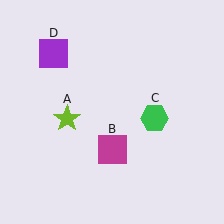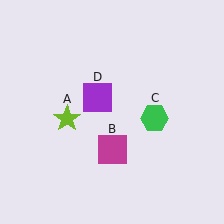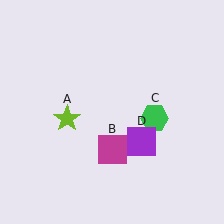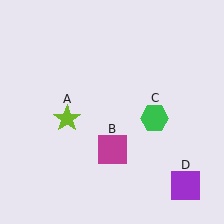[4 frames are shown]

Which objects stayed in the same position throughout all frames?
Lime star (object A) and magenta square (object B) and green hexagon (object C) remained stationary.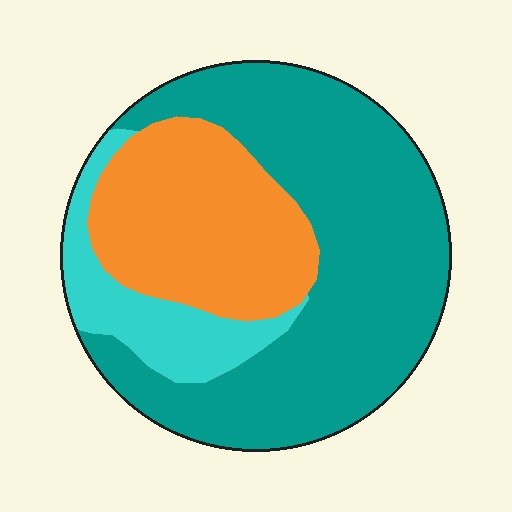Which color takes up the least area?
Cyan, at roughly 15%.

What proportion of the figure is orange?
Orange takes up between a sixth and a third of the figure.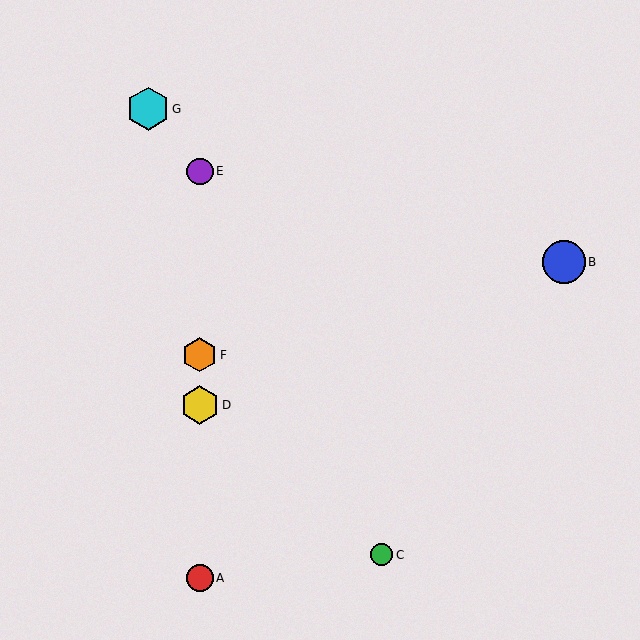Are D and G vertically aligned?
No, D is at x≈200 and G is at x≈148.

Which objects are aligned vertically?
Objects A, D, E, F are aligned vertically.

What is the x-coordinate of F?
Object F is at x≈200.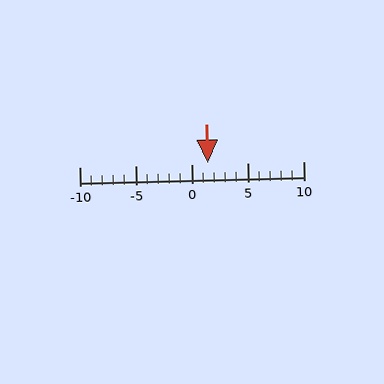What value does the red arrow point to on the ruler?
The red arrow points to approximately 2.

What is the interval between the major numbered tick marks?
The major tick marks are spaced 5 units apart.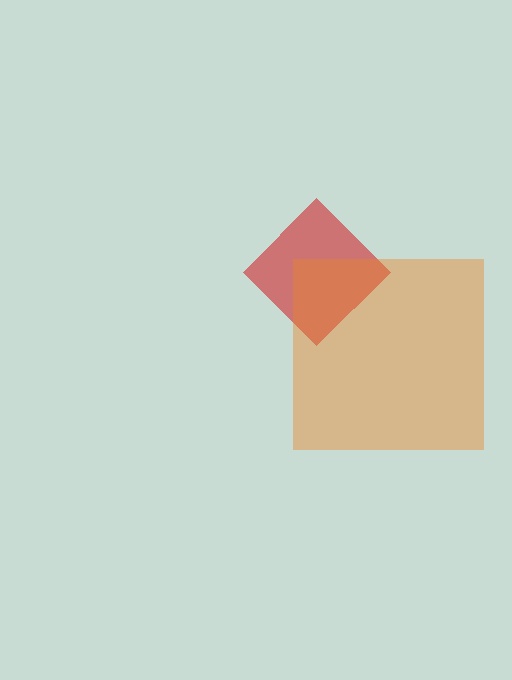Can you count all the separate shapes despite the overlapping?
Yes, there are 2 separate shapes.